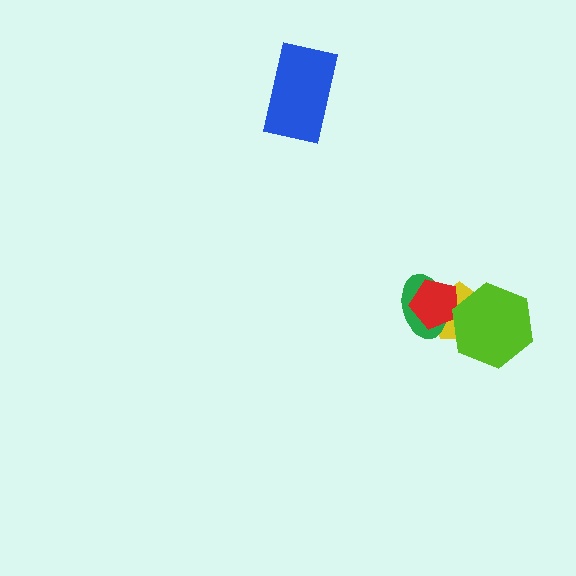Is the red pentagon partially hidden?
Yes, it is partially covered by another shape.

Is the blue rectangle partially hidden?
No, no other shape covers it.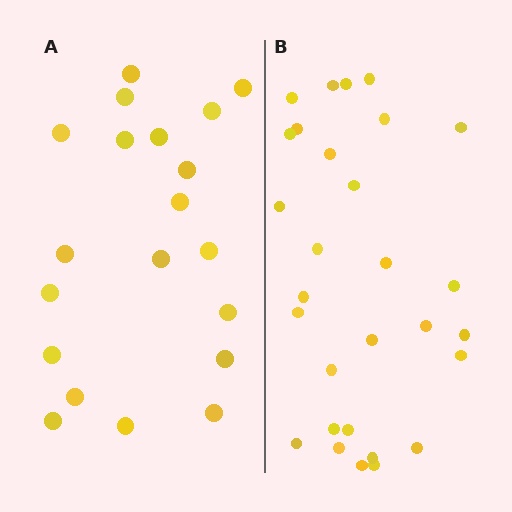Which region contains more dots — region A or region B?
Region B (the right region) has more dots.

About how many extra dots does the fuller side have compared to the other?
Region B has roughly 8 or so more dots than region A.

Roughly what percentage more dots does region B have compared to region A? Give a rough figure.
About 45% more.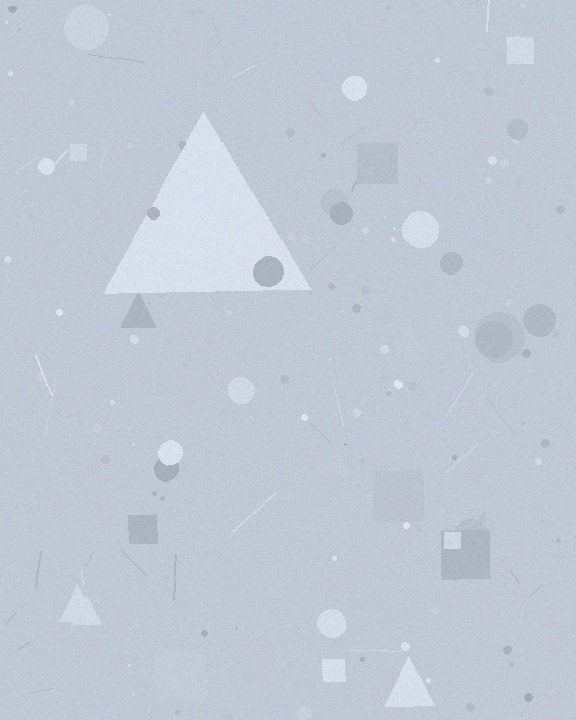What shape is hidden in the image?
A triangle is hidden in the image.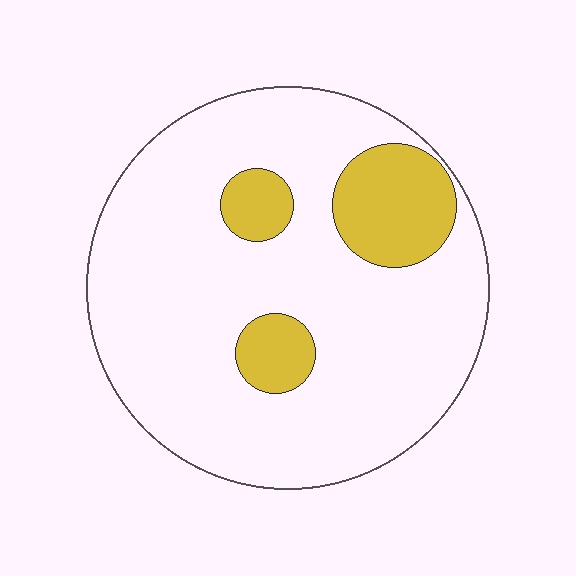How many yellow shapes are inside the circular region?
3.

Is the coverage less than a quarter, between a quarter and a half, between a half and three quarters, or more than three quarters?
Less than a quarter.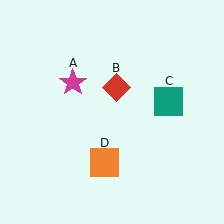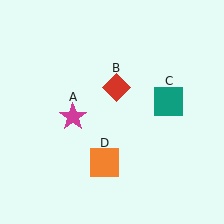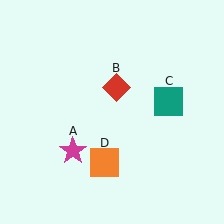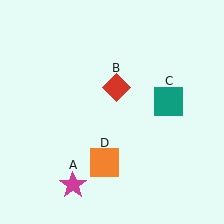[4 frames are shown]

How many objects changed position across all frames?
1 object changed position: magenta star (object A).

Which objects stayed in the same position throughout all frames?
Red diamond (object B) and teal square (object C) and orange square (object D) remained stationary.